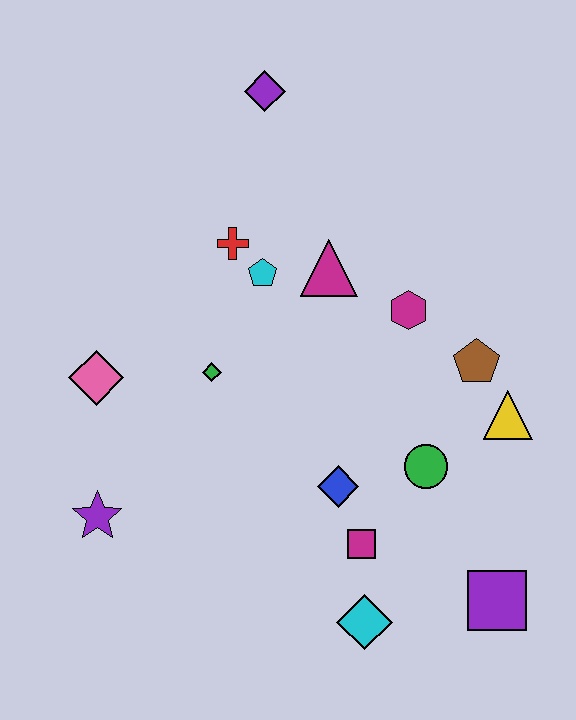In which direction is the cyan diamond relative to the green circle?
The cyan diamond is below the green circle.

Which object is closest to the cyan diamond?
The magenta square is closest to the cyan diamond.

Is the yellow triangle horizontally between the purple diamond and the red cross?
No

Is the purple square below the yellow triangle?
Yes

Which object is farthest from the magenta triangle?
The purple square is farthest from the magenta triangle.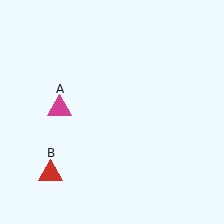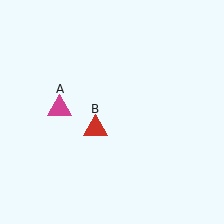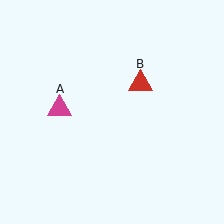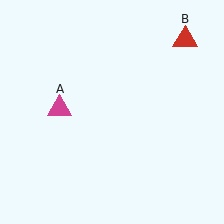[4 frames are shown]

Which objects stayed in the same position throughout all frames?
Magenta triangle (object A) remained stationary.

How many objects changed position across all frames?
1 object changed position: red triangle (object B).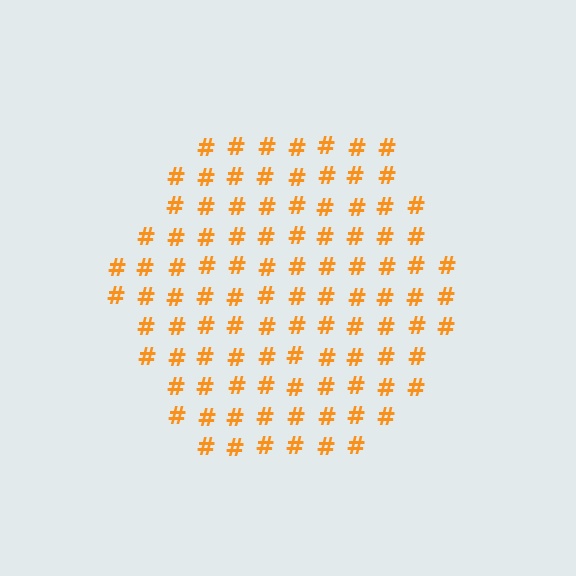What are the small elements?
The small elements are hash symbols.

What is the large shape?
The large shape is a hexagon.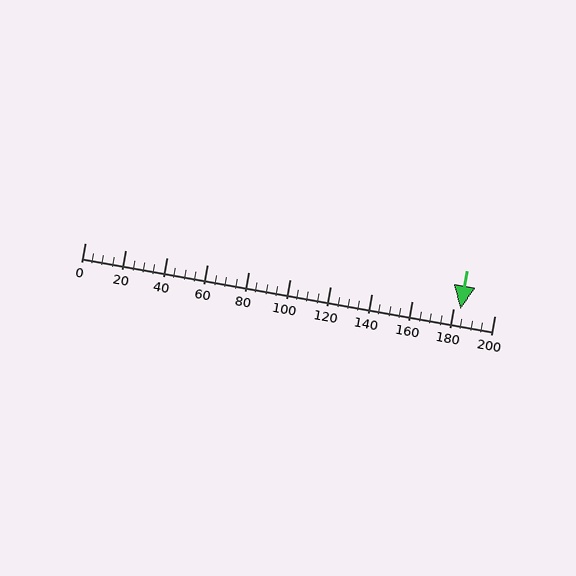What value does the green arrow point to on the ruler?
The green arrow points to approximately 184.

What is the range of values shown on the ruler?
The ruler shows values from 0 to 200.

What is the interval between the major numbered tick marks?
The major tick marks are spaced 20 units apart.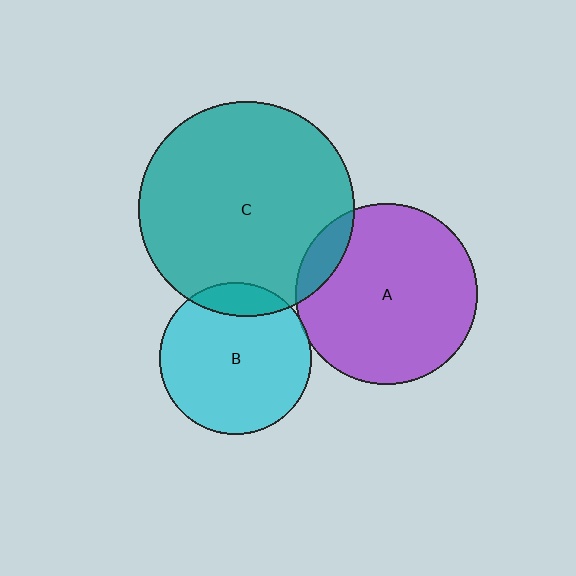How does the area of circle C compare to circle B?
Approximately 2.0 times.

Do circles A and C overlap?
Yes.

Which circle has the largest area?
Circle C (teal).